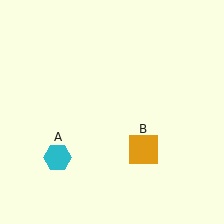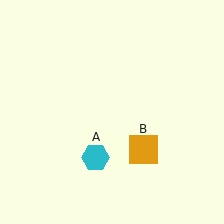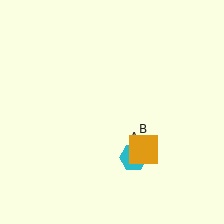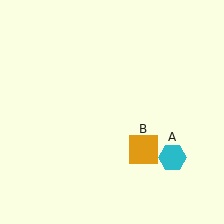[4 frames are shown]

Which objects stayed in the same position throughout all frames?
Orange square (object B) remained stationary.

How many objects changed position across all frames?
1 object changed position: cyan hexagon (object A).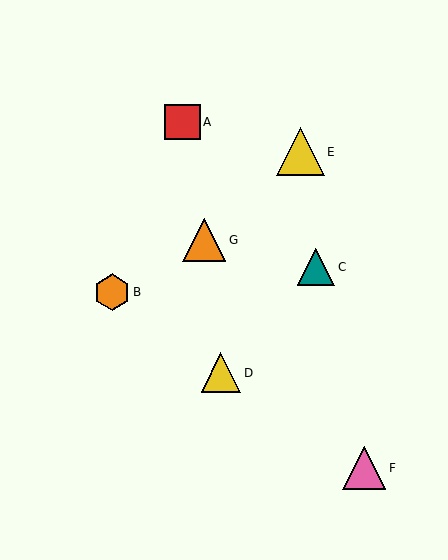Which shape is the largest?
The yellow triangle (labeled E) is the largest.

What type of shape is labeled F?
Shape F is a pink triangle.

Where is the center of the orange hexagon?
The center of the orange hexagon is at (112, 292).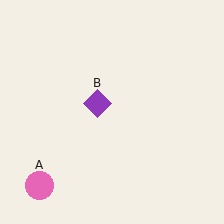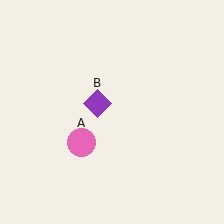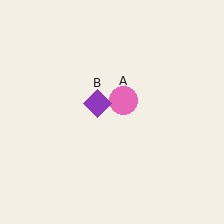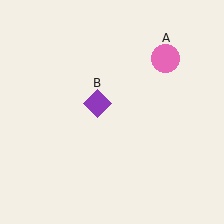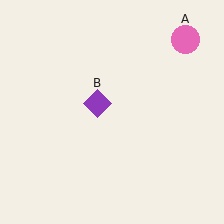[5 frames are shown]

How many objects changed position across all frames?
1 object changed position: pink circle (object A).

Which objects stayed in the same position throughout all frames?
Purple diamond (object B) remained stationary.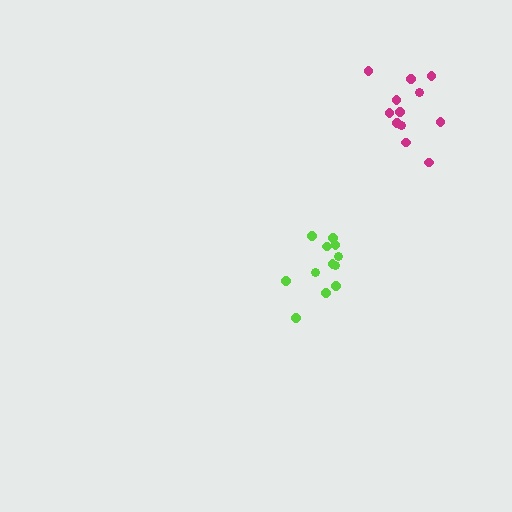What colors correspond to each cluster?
The clusters are colored: lime, magenta.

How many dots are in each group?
Group 1: 12 dots, Group 2: 12 dots (24 total).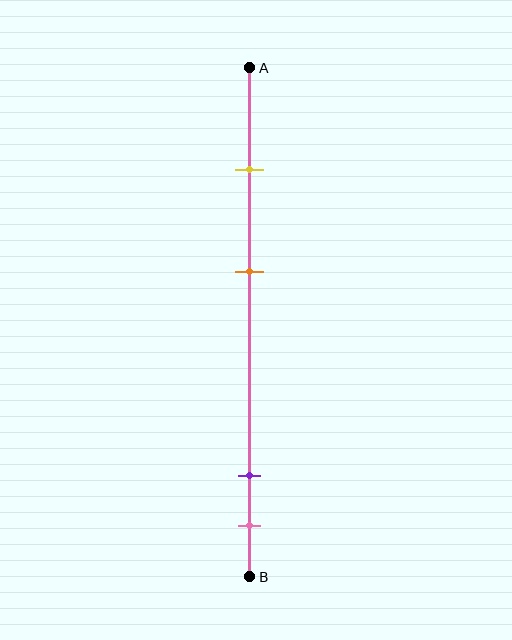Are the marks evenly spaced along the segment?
No, the marks are not evenly spaced.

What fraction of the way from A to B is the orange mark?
The orange mark is approximately 40% (0.4) of the way from A to B.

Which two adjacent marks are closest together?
The purple and pink marks are the closest adjacent pair.